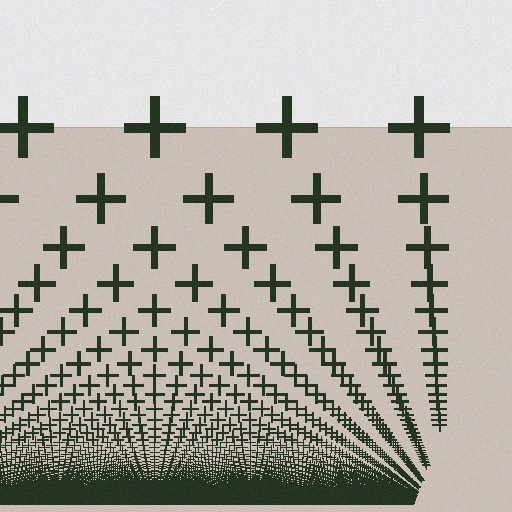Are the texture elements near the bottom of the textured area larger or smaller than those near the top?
Smaller. The gradient is inverted — elements near the bottom are smaller and denser.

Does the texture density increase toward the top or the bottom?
Density increases toward the bottom.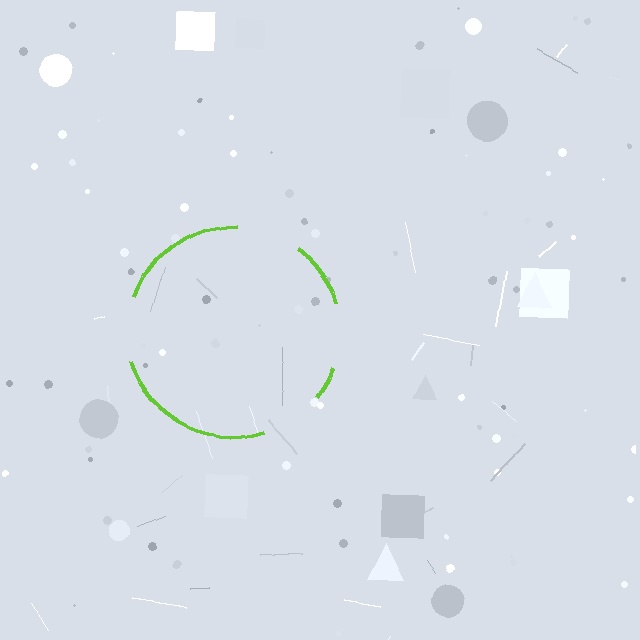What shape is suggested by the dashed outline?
The dashed outline suggests a circle.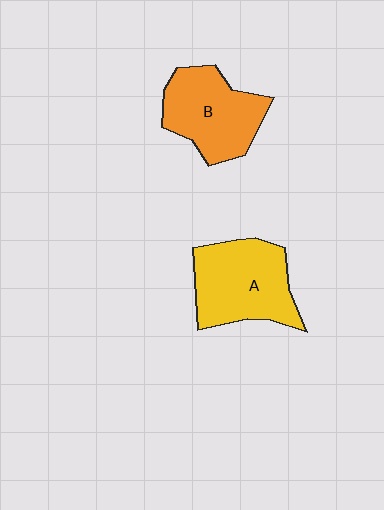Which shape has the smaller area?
Shape B (orange).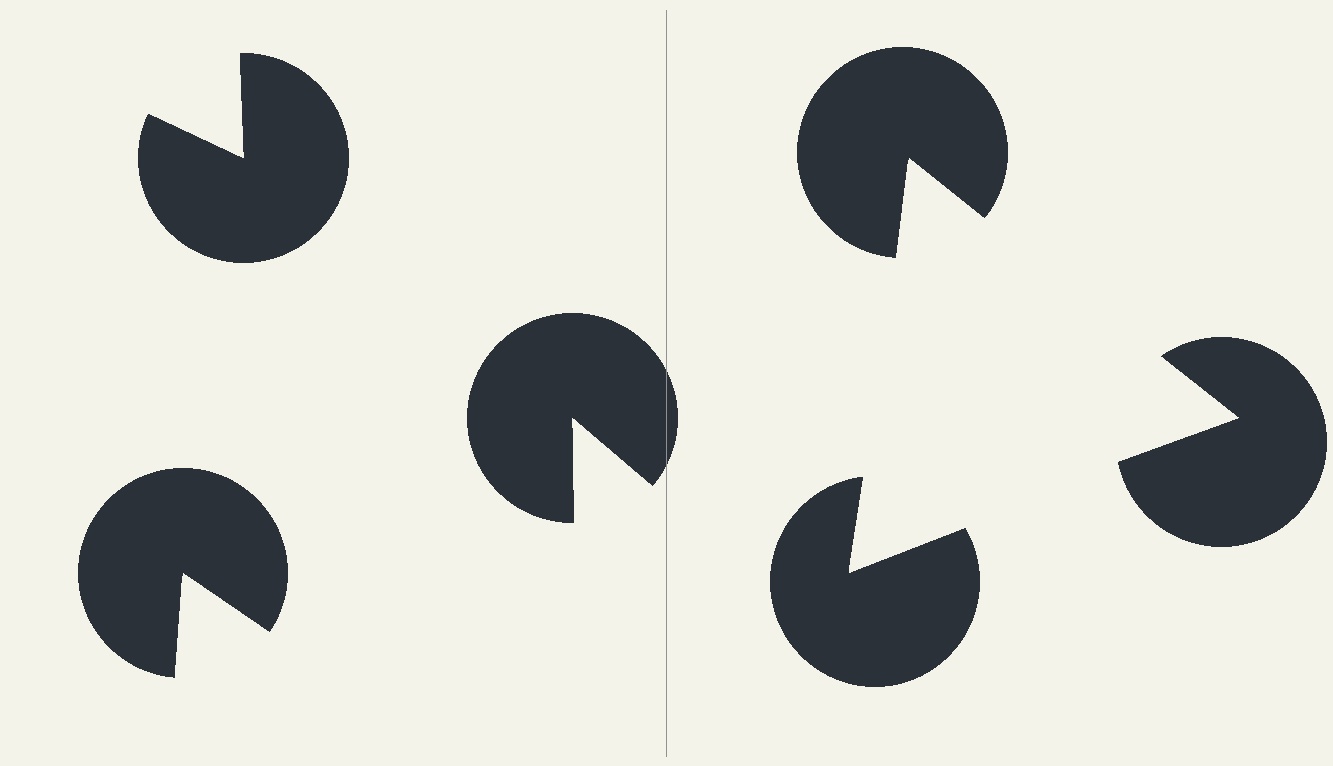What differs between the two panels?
The pac-man discs are positioned identically on both sides; only the wedge orientations differ. On the right they align to a triangle; on the left they are misaligned.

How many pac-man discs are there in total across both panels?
6 — 3 on each side.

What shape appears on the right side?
An illusory triangle.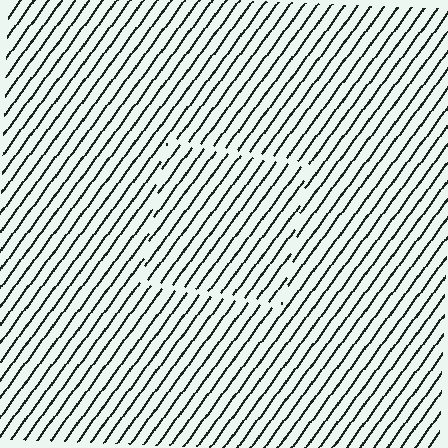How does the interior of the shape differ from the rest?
The interior of the shape contains the same grating, shifted by half a period — the contour is defined by the phase discontinuity where line-ends from the inner and outer gratings abut.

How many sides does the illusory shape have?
4 sides — the line-ends trace a square.